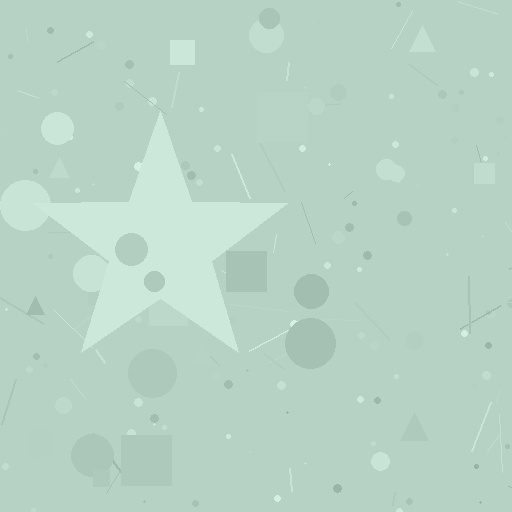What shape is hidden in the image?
A star is hidden in the image.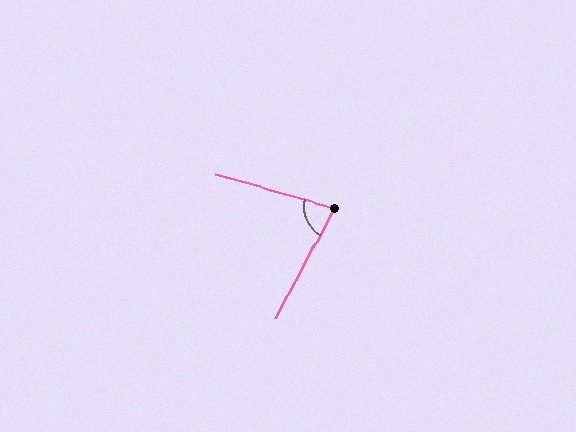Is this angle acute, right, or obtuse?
It is acute.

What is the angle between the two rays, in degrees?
Approximately 78 degrees.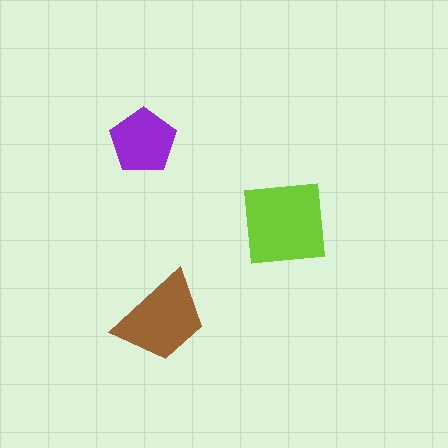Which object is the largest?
The lime square.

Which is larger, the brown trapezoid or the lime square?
The lime square.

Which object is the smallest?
The purple pentagon.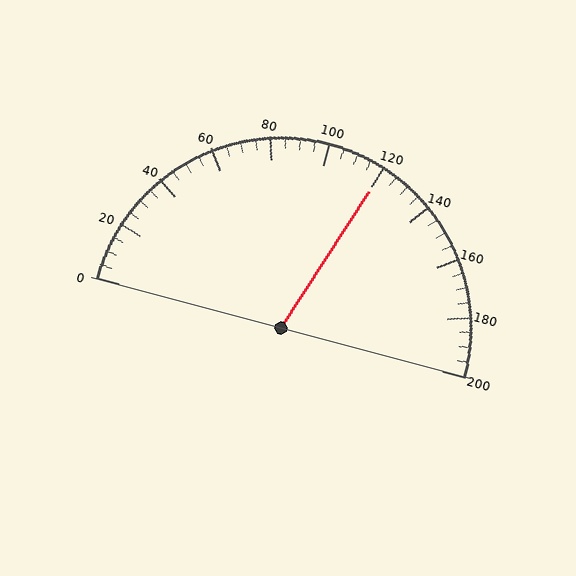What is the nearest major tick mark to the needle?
The nearest major tick mark is 120.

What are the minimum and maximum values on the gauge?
The gauge ranges from 0 to 200.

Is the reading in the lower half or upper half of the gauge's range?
The reading is in the upper half of the range (0 to 200).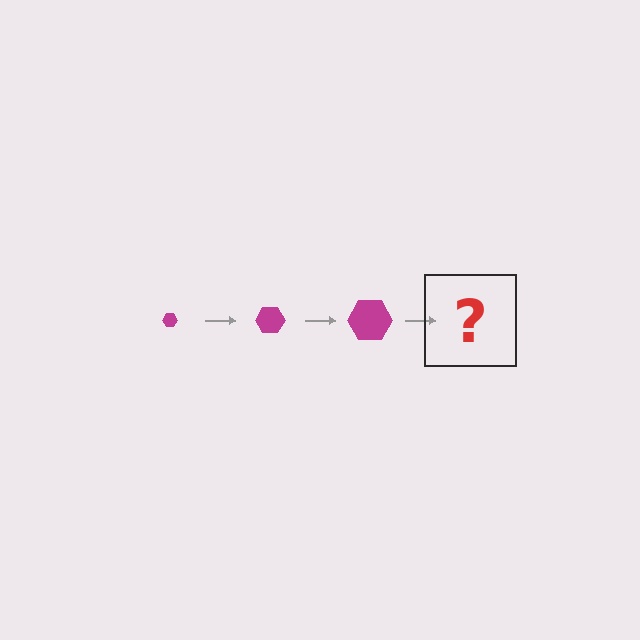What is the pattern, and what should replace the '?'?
The pattern is that the hexagon gets progressively larger each step. The '?' should be a magenta hexagon, larger than the previous one.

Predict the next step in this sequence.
The next step is a magenta hexagon, larger than the previous one.